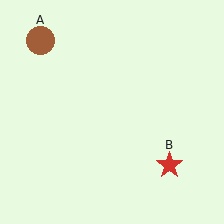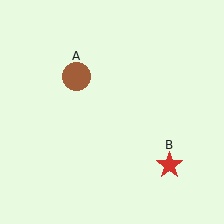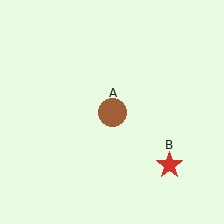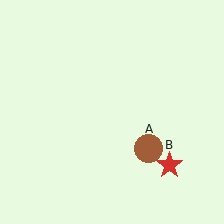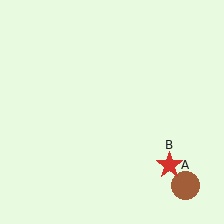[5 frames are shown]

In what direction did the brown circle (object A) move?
The brown circle (object A) moved down and to the right.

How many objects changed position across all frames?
1 object changed position: brown circle (object A).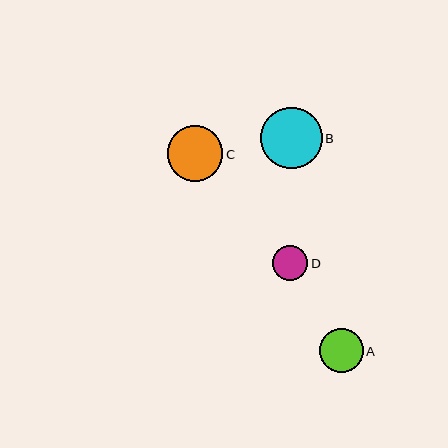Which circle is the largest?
Circle B is the largest with a size of approximately 61 pixels.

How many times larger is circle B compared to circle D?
Circle B is approximately 1.7 times the size of circle D.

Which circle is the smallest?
Circle D is the smallest with a size of approximately 35 pixels.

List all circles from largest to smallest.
From largest to smallest: B, C, A, D.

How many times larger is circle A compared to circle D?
Circle A is approximately 1.2 times the size of circle D.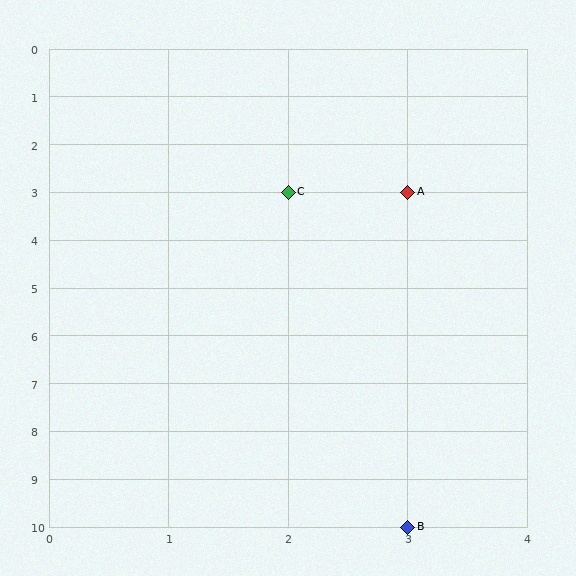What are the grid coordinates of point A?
Point A is at grid coordinates (3, 3).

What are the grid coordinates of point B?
Point B is at grid coordinates (3, 10).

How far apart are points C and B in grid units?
Points C and B are 1 column and 7 rows apart (about 7.1 grid units diagonally).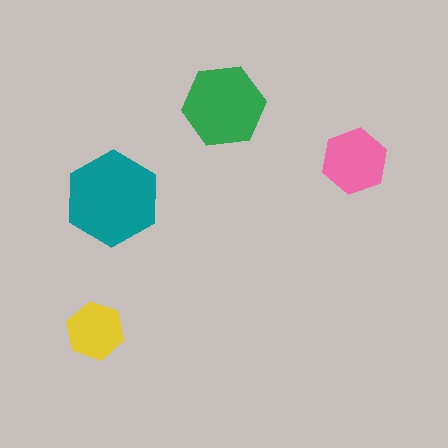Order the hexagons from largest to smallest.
the teal one, the green one, the pink one, the yellow one.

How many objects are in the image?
There are 4 objects in the image.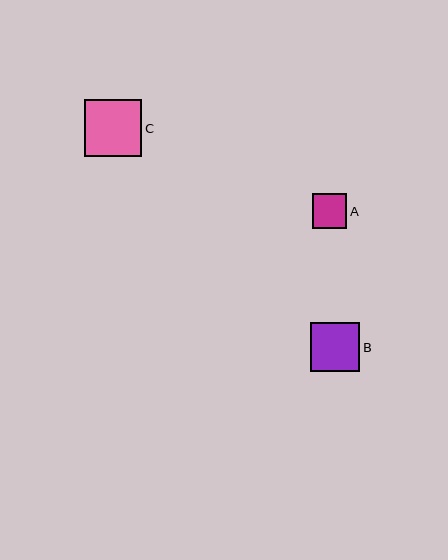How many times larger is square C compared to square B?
Square C is approximately 1.2 times the size of square B.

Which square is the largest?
Square C is the largest with a size of approximately 57 pixels.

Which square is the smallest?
Square A is the smallest with a size of approximately 35 pixels.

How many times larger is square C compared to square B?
Square C is approximately 1.2 times the size of square B.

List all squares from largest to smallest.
From largest to smallest: C, B, A.